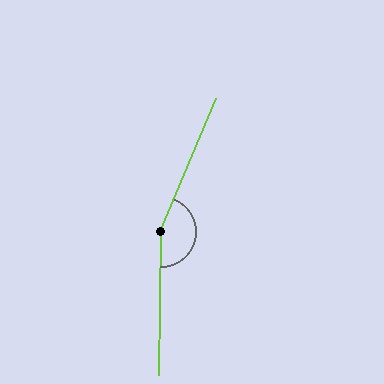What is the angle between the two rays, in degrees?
Approximately 159 degrees.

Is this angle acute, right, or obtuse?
It is obtuse.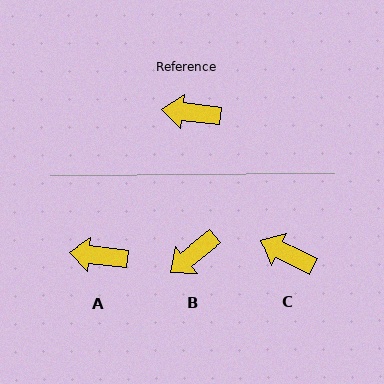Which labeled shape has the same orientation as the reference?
A.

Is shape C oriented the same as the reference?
No, it is off by about 20 degrees.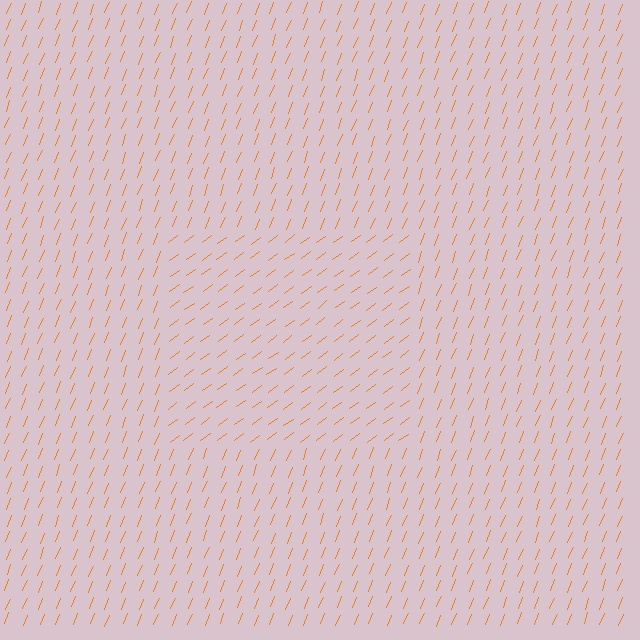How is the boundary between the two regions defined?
The boundary is defined purely by a change in line orientation (approximately 32 degrees difference). All lines are the same color and thickness.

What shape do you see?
I see a rectangle.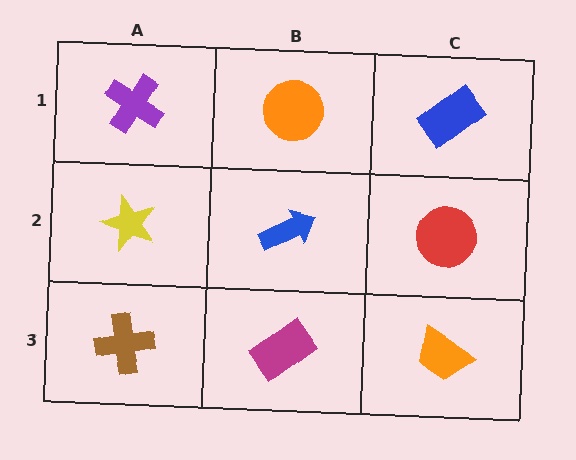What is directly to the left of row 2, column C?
A blue arrow.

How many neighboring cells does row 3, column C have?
2.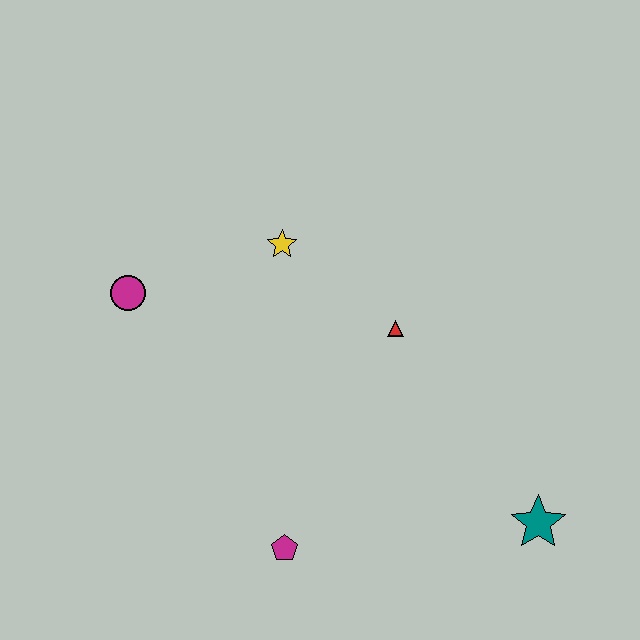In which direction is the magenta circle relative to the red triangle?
The magenta circle is to the left of the red triangle.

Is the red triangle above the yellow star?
No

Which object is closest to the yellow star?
The red triangle is closest to the yellow star.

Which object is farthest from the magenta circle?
The teal star is farthest from the magenta circle.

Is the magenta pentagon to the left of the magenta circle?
No